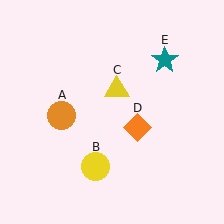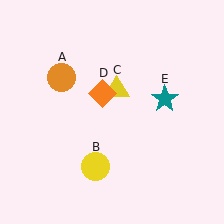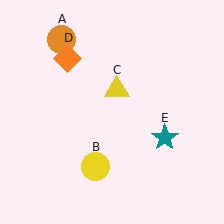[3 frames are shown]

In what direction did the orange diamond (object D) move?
The orange diamond (object D) moved up and to the left.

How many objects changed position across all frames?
3 objects changed position: orange circle (object A), orange diamond (object D), teal star (object E).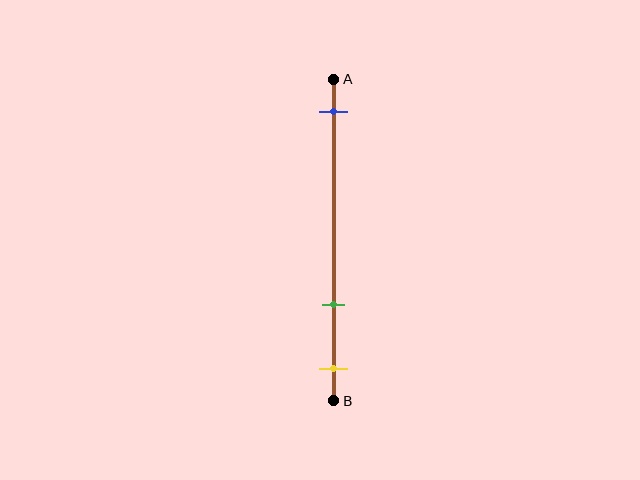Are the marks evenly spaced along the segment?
No, the marks are not evenly spaced.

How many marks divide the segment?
There are 3 marks dividing the segment.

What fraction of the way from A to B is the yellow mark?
The yellow mark is approximately 90% (0.9) of the way from A to B.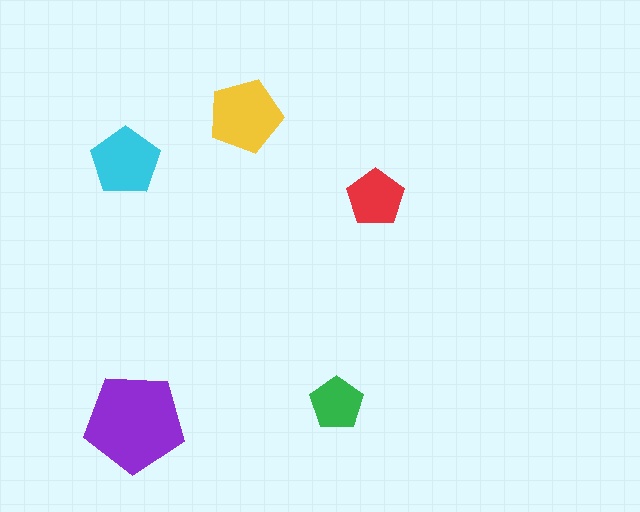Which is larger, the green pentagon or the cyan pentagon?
The cyan one.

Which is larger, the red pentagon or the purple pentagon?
The purple one.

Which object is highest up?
The yellow pentagon is topmost.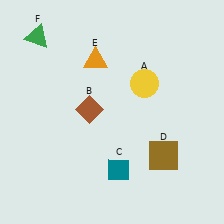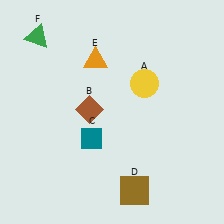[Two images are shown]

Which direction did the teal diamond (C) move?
The teal diamond (C) moved up.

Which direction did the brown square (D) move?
The brown square (D) moved down.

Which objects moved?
The objects that moved are: the teal diamond (C), the brown square (D).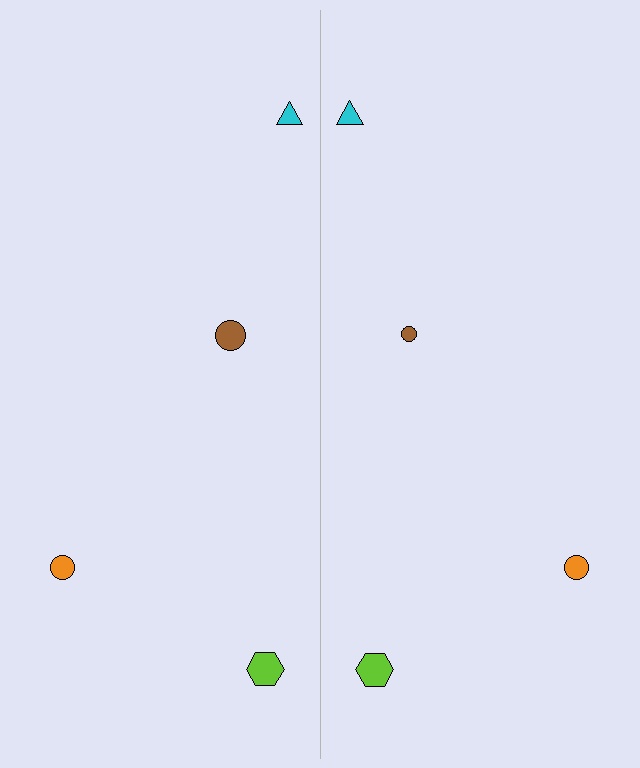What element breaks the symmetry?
The brown circle on the right side has a different size than its mirror counterpart.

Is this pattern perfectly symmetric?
No, the pattern is not perfectly symmetric. The brown circle on the right side has a different size than its mirror counterpart.